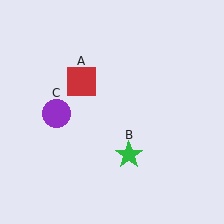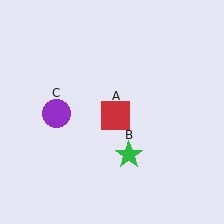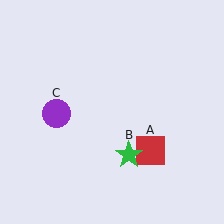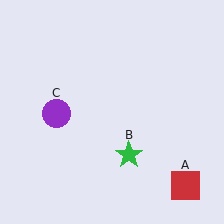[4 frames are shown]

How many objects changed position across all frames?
1 object changed position: red square (object A).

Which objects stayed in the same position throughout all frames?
Green star (object B) and purple circle (object C) remained stationary.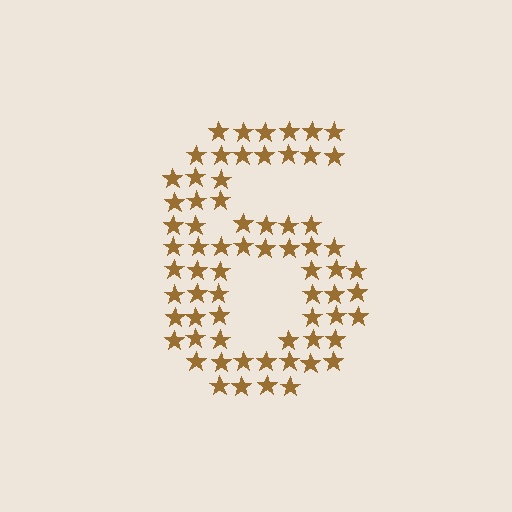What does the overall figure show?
The overall figure shows the digit 6.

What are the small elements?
The small elements are stars.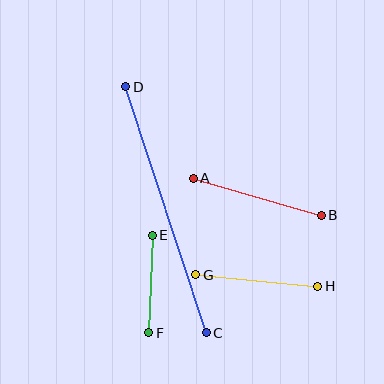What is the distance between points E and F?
The distance is approximately 97 pixels.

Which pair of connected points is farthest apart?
Points C and D are farthest apart.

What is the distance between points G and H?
The distance is approximately 122 pixels.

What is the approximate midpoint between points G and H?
The midpoint is at approximately (257, 281) pixels.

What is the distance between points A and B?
The distance is approximately 133 pixels.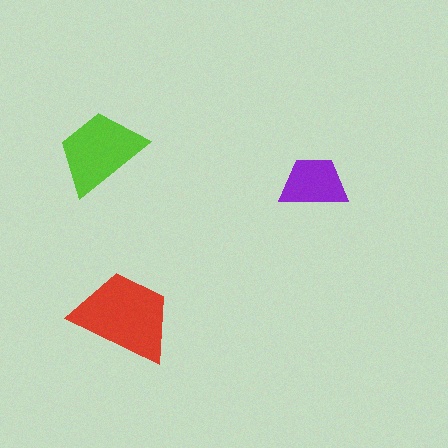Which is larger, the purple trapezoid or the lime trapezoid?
The lime one.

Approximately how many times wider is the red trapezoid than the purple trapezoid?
About 1.5 times wider.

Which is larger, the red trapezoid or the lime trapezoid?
The red one.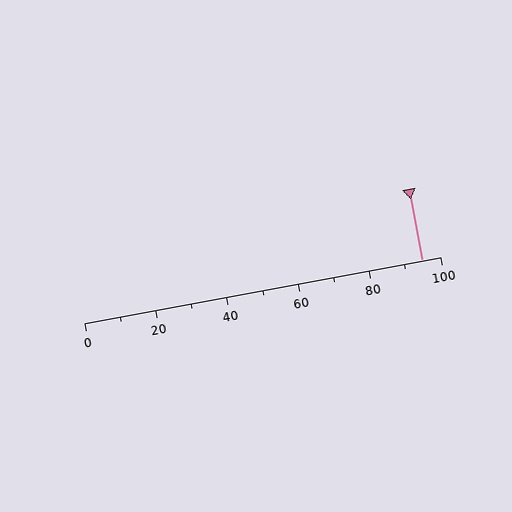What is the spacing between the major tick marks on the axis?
The major ticks are spaced 20 apart.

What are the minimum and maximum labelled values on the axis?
The axis runs from 0 to 100.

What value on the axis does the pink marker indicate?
The marker indicates approximately 95.